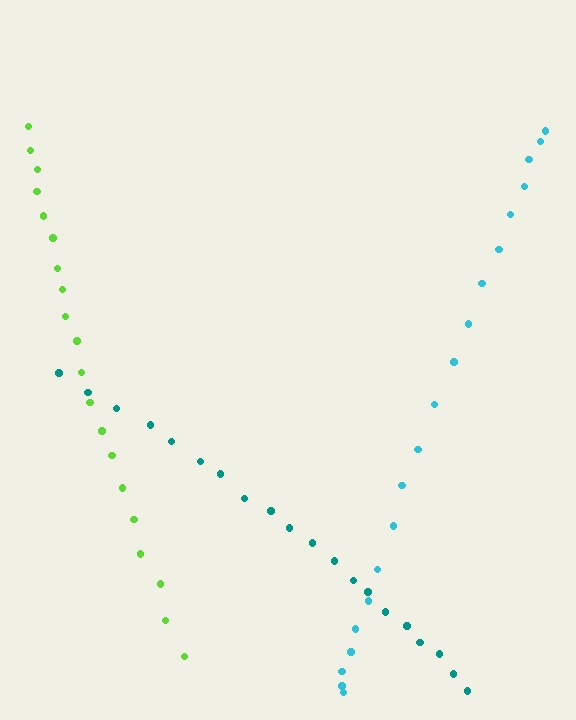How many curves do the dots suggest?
There are 3 distinct paths.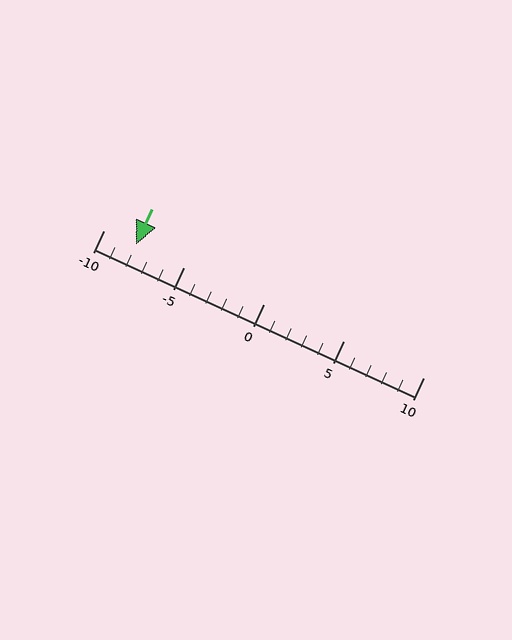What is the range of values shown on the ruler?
The ruler shows values from -10 to 10.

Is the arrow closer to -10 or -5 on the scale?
The arrow is closer to -10.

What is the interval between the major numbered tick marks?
The major tick marks are spaced 5 units apart.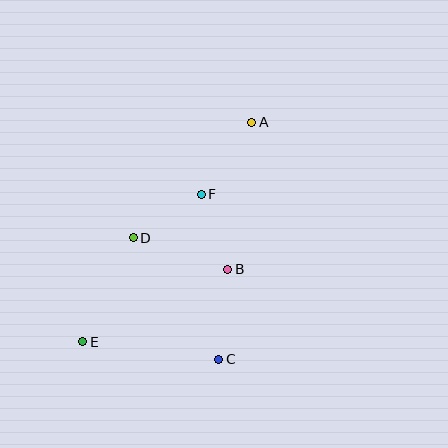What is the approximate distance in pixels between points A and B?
The distance between A and B is approximately 149 pixels.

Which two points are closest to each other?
Points B and F are closest to each other.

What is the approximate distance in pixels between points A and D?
The distance between A and D is approximately 166 pixels.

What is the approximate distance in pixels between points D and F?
The distance between D and F is approximately 81 pixels.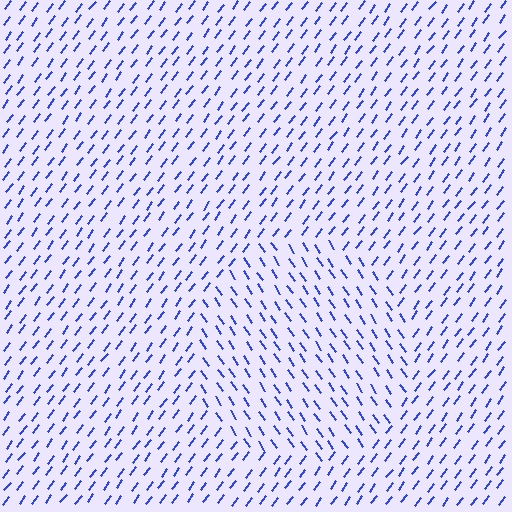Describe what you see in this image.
The image is filled with small blue line segments. A circle region in the image has lines oriented differently from the surrounding lines, creating a visible texture boundary.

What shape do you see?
I see a circle.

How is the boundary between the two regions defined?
The boundary is defined purely by a change in line orientation (approximately 71 degrees difference). All lines are the same color and thickness.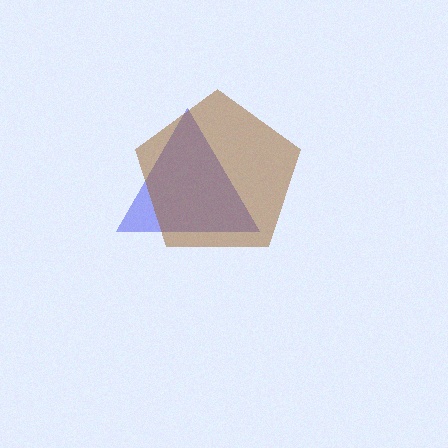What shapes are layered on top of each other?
The layered shapes are: a blue triangle, a brown pentagon.